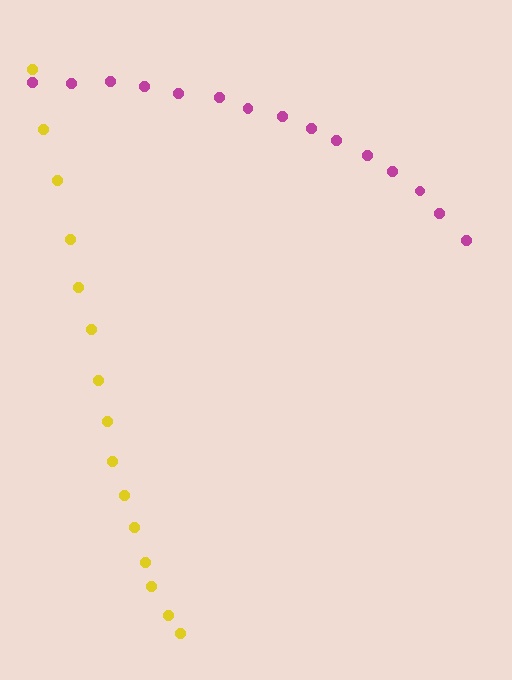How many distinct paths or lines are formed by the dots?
There are 2 distinct paths.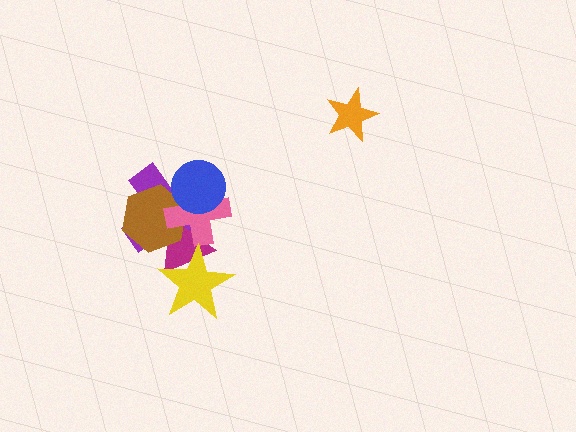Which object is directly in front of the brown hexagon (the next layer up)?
The pink cross is directly in front of the brown hexagon.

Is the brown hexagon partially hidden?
Yes, it is partially covered by another shape.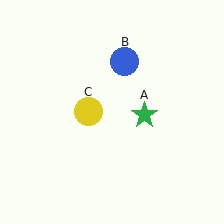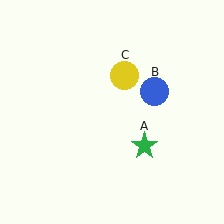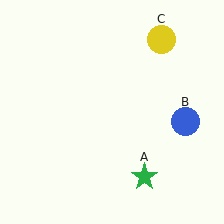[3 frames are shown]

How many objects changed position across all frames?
3 objects changed position: green star (object A), blue circle (object B), yellow circle (object C).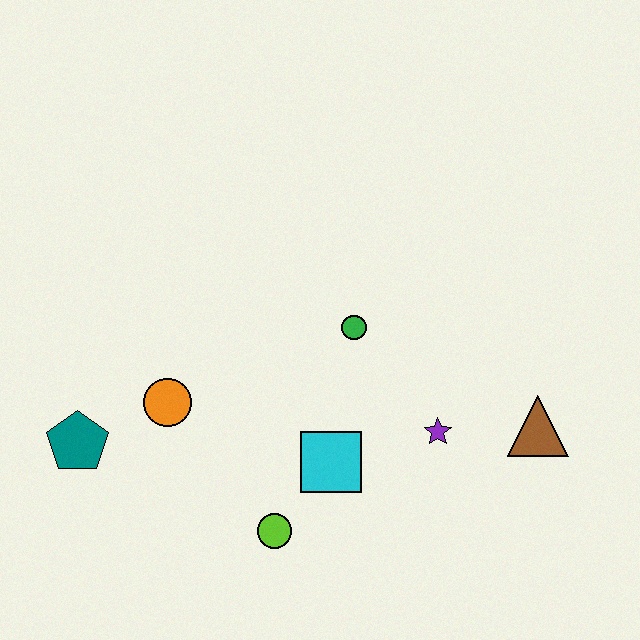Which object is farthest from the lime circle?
The brown triangle is farthest from the lime circle.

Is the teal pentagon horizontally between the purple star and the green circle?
No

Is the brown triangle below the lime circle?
No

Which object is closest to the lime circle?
The cyan square is closest to the lime circle.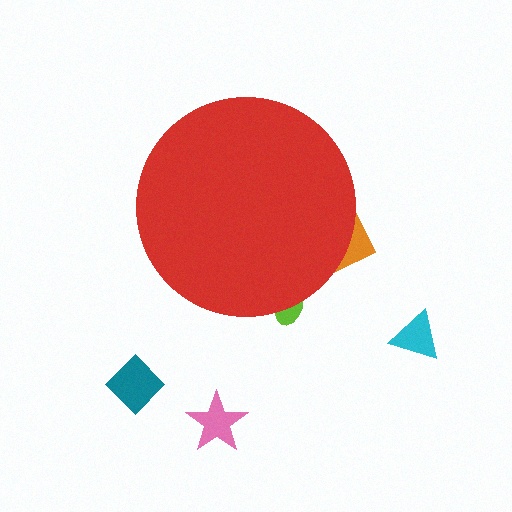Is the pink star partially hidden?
No, the pink star is fully visible.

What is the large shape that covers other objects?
A red circle.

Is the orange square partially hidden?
Yes, the orange square is partially hidden behind the red circle.